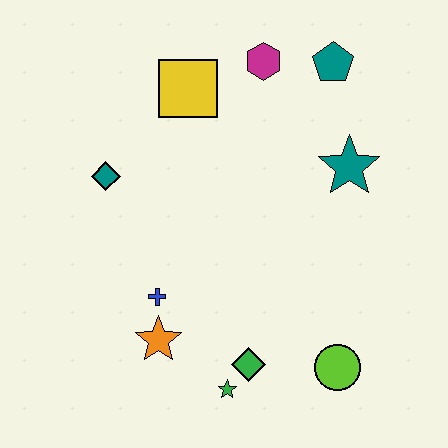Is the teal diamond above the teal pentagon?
No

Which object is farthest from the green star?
The teal pentagon is farthest from the green star.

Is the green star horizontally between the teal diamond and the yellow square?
No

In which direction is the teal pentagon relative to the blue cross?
The teal pentagon is above the blue cross.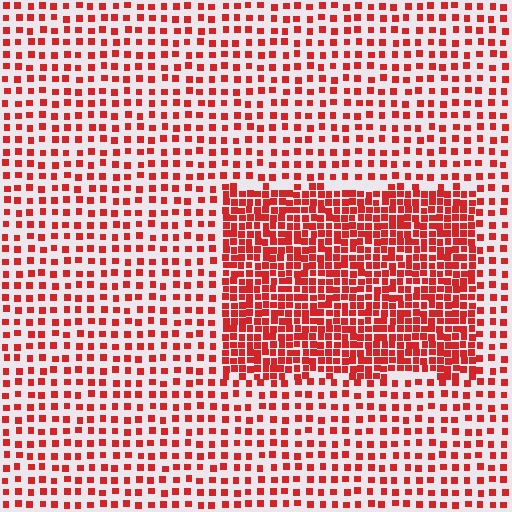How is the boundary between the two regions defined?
The boundary is defined by a change in element density (approximately 2.3x ratio). All elements are the same color, size, and shape.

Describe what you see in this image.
The image contains small red elements arranged at two different densities. A rectangle-shaped region is visible where the elements are more densely packed than the surrounding area.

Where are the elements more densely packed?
The elements are more densely packed inside the rectangle boundary.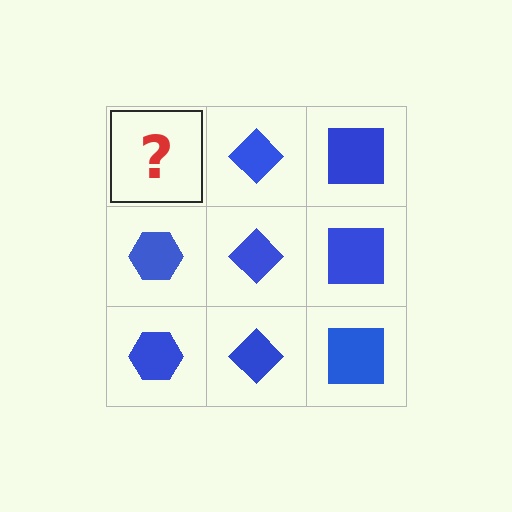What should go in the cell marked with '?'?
The missing cell should contain a blue hexagon.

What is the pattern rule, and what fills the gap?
The rule is that each column has a consistent shape. The gap should be filled with a blue hexagon.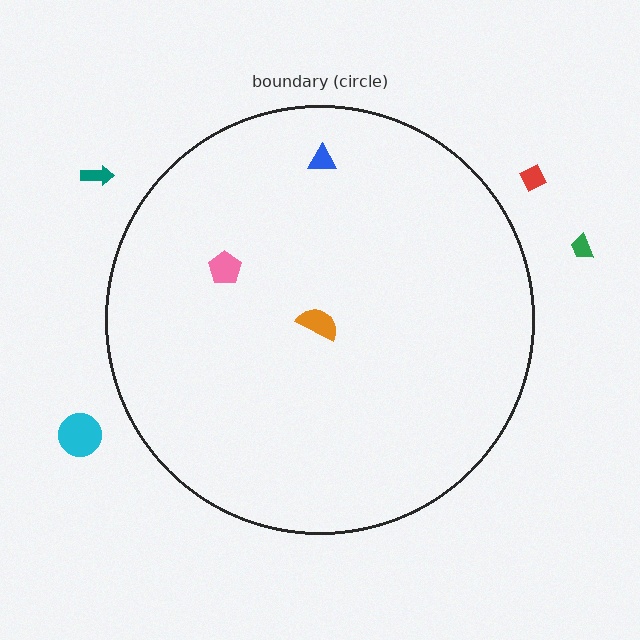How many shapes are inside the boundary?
3 inside, 4 outside.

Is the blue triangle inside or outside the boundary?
Inside.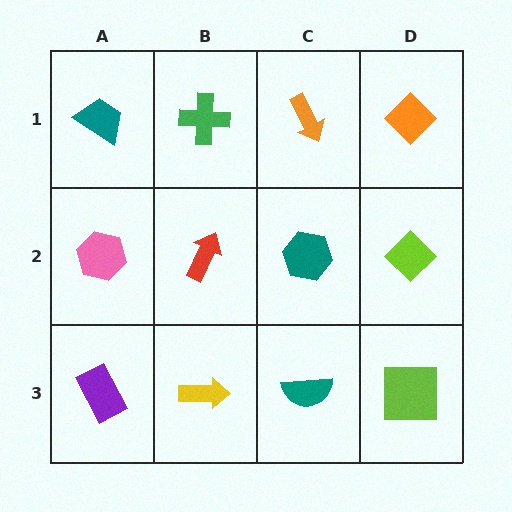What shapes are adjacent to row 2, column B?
A green cross (row 1, column B), a yellow arrow (row 3, column B), a pink hexagon (row 2, column A), a teal hexagon (row 2, column C).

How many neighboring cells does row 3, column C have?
3.